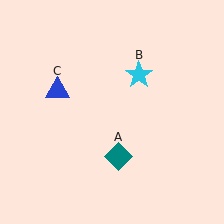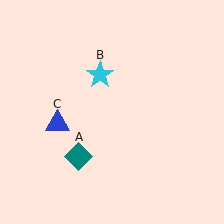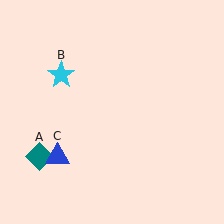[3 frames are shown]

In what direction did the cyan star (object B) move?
The cyan star (object B) moved left.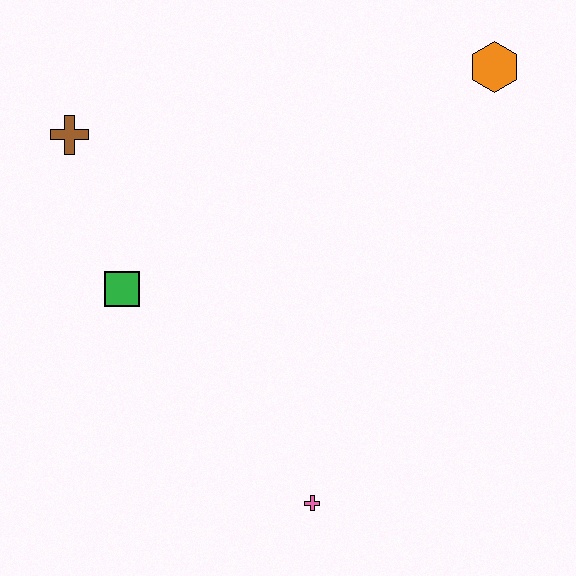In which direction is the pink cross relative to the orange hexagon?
The pink cross is below the orange hexagon.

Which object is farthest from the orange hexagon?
The pink cross is farthest from the orange hexagon.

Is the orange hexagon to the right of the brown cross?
Yes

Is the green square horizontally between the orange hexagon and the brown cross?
Yes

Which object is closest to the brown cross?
The green square is closest to the brown cross.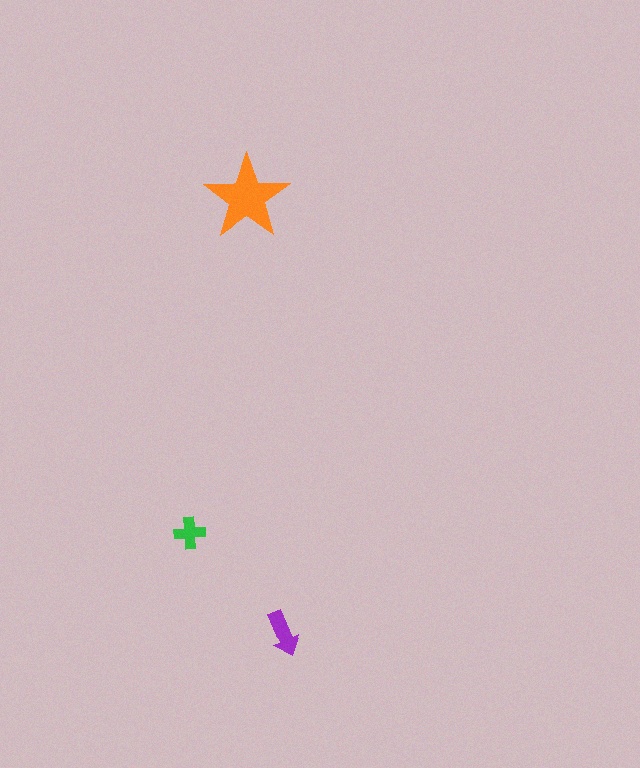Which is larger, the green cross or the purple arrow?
The purple arrow.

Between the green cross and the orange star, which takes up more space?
The orange star.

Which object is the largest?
The orange star.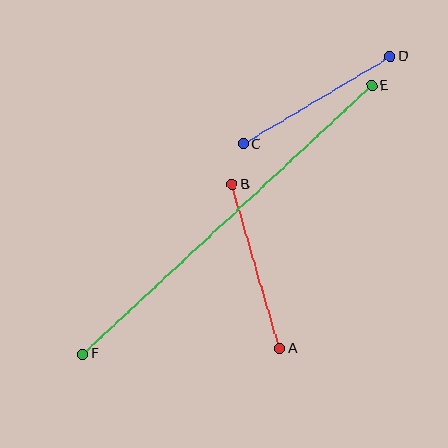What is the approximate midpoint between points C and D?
The midpoint is at approximately (317, 100) pixels.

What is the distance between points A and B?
The distance is approximately 171 pixels.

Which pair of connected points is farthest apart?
Points E and F are farthest apart.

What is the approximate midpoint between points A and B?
The midpoint is at approximately (256, 267) pixels.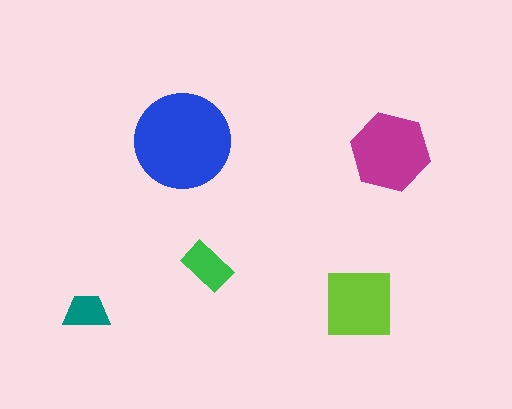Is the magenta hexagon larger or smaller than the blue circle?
Smaller.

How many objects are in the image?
There are 5 objects in the image.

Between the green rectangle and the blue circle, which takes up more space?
The blue circle.